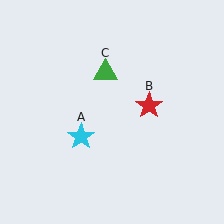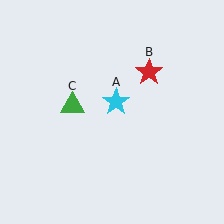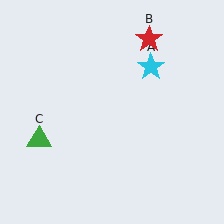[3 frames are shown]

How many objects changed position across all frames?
3 objects changed position: cyan star (object A), red star (object B), green triangle (object C).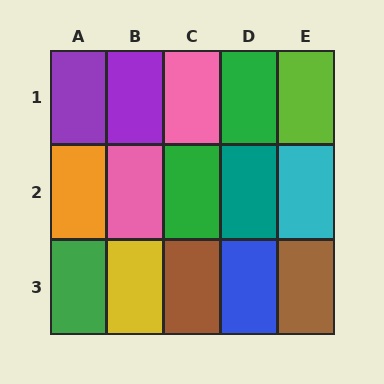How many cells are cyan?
1 cell is cyan.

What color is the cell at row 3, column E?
Brown.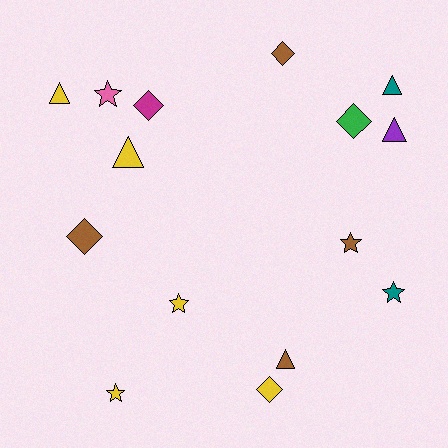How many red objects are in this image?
There are no red objects.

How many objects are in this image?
There are 15 objects.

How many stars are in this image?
There are 5 stars.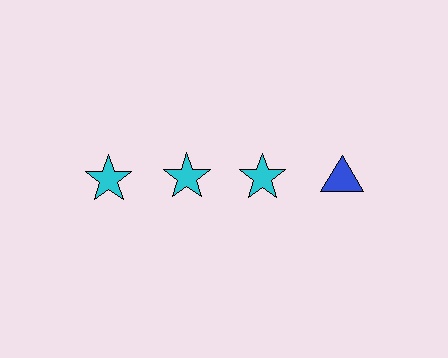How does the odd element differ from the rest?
It differs in both color (blue instead of cyan) and shape (triangle instead of star).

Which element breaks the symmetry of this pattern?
The blue triangle in the top row, second from right column breaks the symmetry. All other shapes are cyan stars.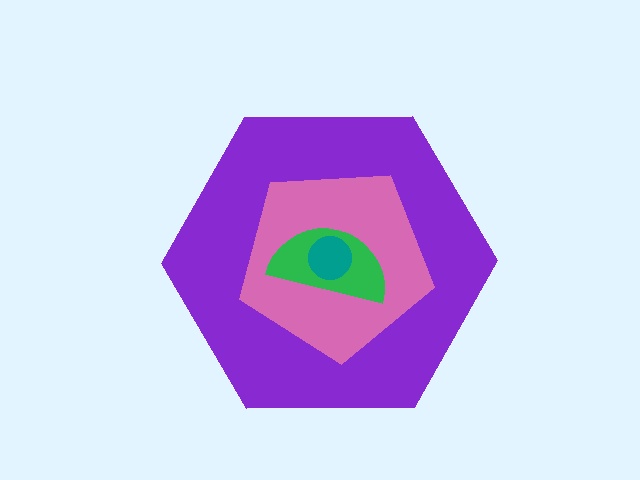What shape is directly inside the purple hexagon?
The pink pentagon.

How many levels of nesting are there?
4.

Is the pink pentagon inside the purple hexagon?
Yes.